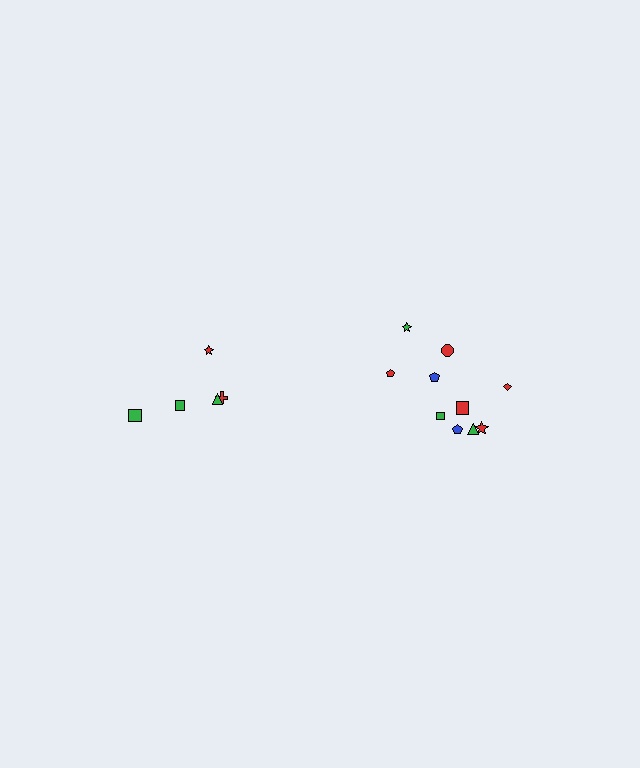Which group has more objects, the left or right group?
The right group.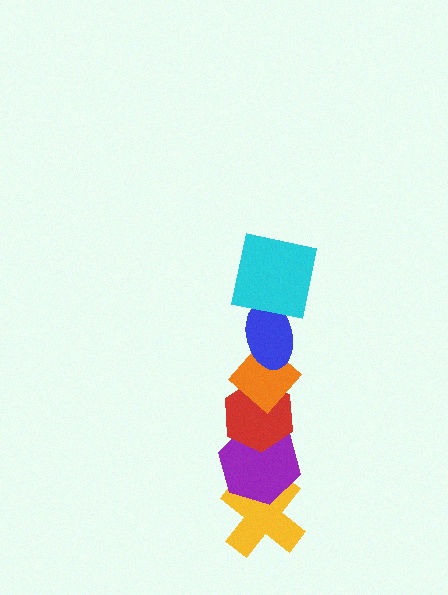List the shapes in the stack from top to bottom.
From top to bottom: the cyan square, the blue ellipse, the orange diamond, the red hexagon, the purple hexagon, the yellow cross.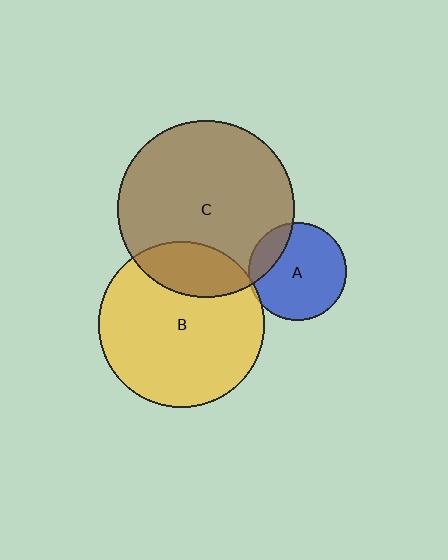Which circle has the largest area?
Circle C (brown).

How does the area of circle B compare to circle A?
Approximately 2.9 times.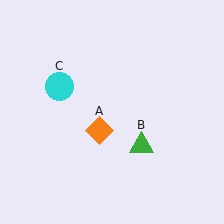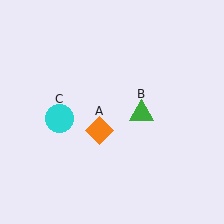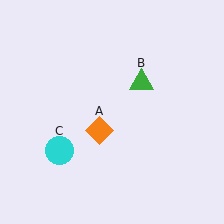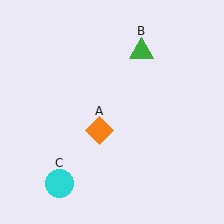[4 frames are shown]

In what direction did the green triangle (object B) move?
The green triangle (object B) moved up.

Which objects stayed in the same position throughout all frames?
Orange diamond (object A) remained stationary.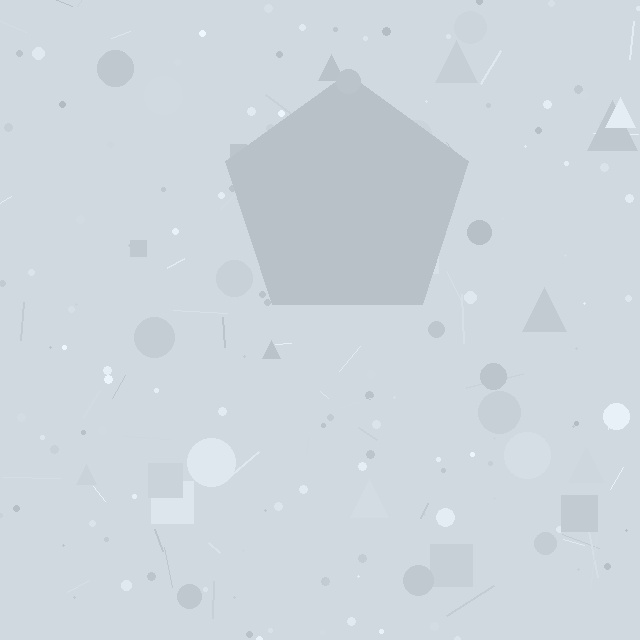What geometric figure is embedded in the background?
A pentagon is embedded in the background.